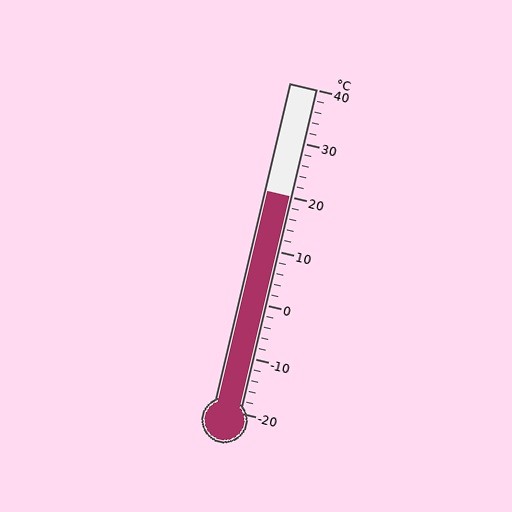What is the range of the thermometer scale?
The thermometer scale ranges from -20°C to 40°C.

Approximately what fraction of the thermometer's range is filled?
The thermometer is filled to approximately 65% of its range.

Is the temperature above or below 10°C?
The temperature is above 10°C.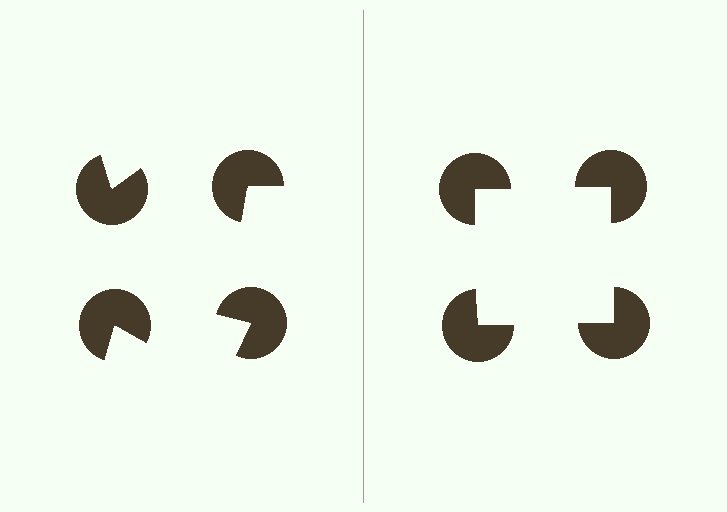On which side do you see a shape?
An illusory square appears on the right side. On the left side the wedge cuts are rotated, so no coherent shape forms.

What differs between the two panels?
The pac-man discs are positioned identically on both sides; only the wedge orientations differ. On the right they align to a square; on the left they are misaligned.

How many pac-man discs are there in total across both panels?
8 — 4 on each side.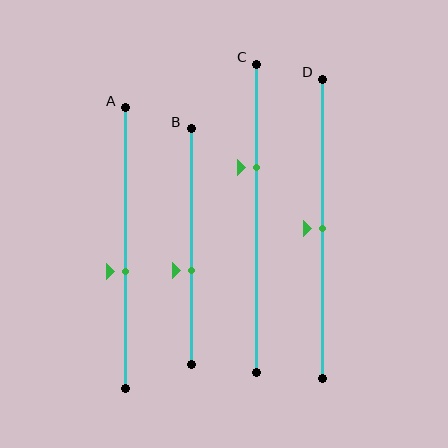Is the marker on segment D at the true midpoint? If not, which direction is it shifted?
Yes, the marker on segment D is at the true midpoint.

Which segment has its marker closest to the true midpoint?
Segment D has its marker closest to the true midpoint.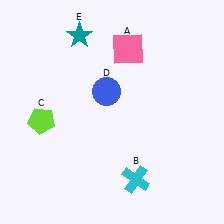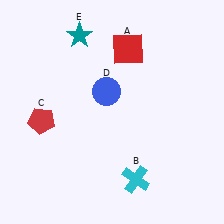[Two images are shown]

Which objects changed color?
A changed from pink to red. C changed from lime to red.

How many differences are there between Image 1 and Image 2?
There are 2 differences between the two images.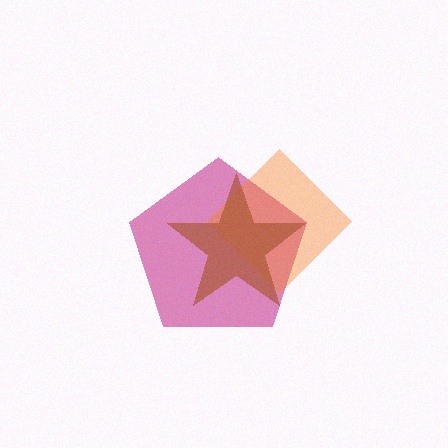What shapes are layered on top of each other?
The layered shapes are: a magenta pentagon, an orange diamond, a brown star.